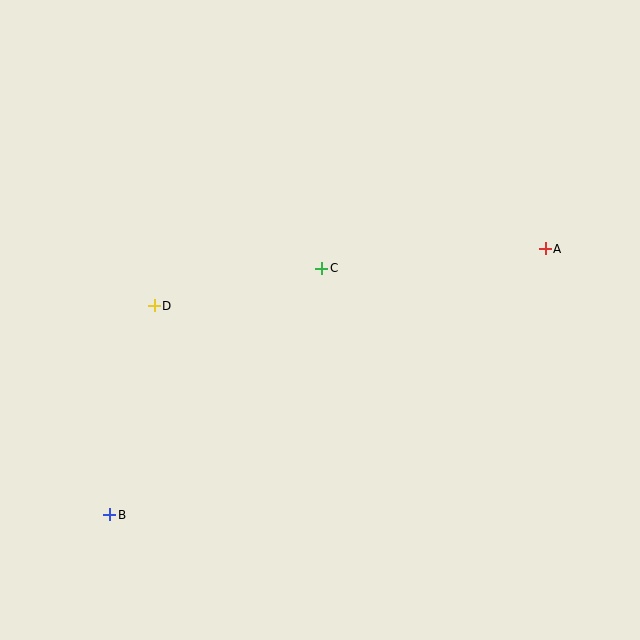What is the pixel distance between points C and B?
The distance between C and B is 325 pixels.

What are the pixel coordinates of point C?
Point C is at (322, 268).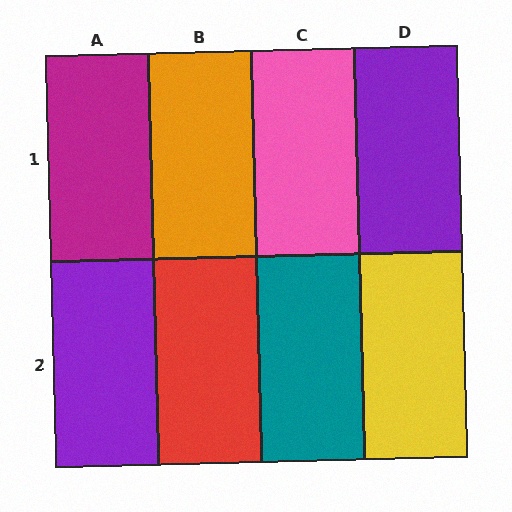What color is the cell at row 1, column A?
Magenta.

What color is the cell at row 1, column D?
Purple.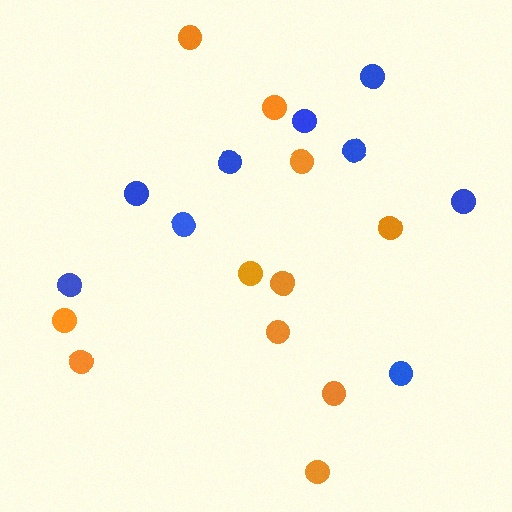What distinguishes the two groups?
There are 2 groups: one group of blue circles (9) and one group of orange circles (11).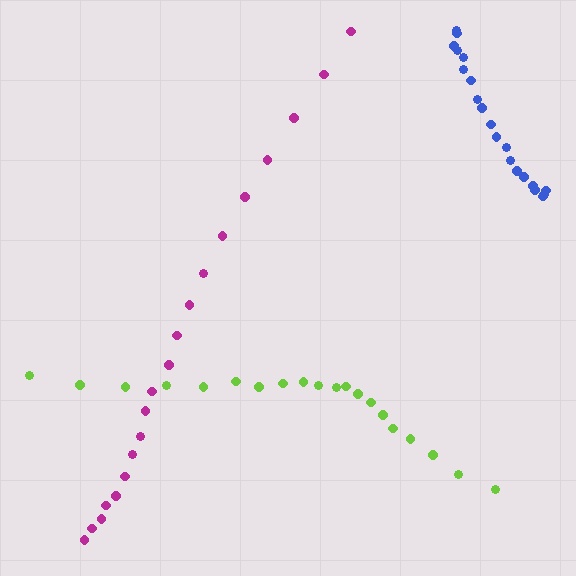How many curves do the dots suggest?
There are 3 distinct paths.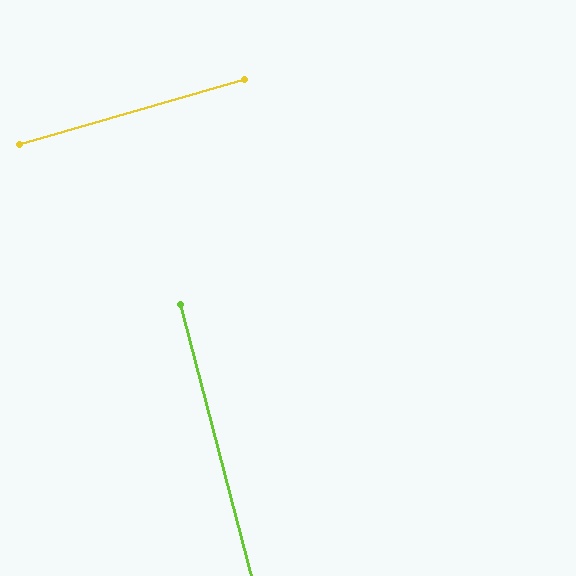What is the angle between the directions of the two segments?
Approximately 88 degrees.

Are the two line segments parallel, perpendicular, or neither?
Perpendicular — they meet at approximately 88°.